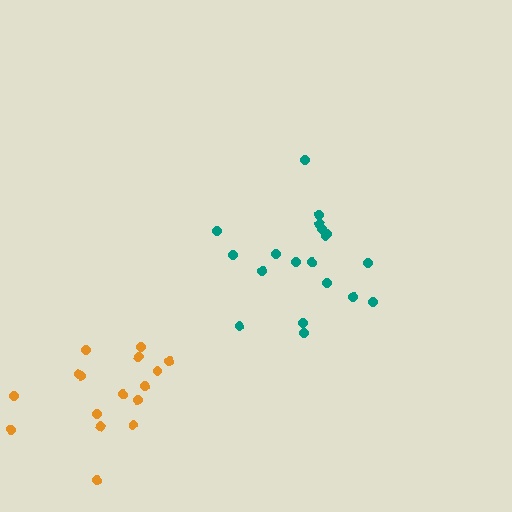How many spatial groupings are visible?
There are 2 spatial groupings.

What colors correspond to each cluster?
The clusters are colored: teal, orange.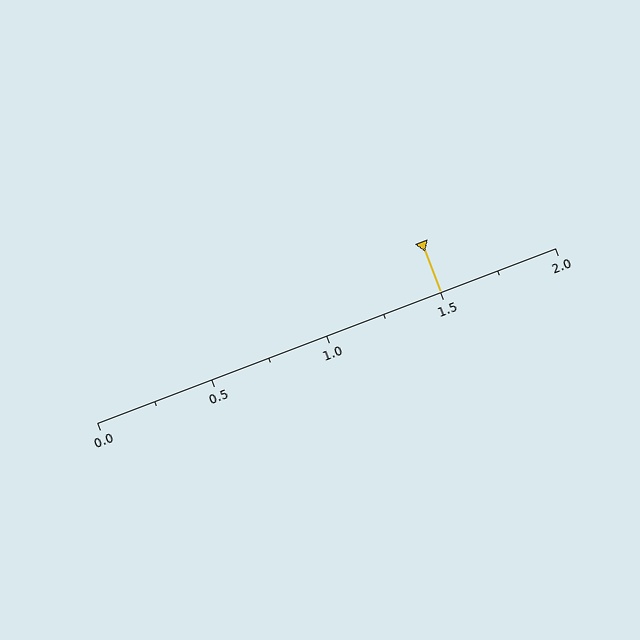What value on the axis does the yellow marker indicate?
The marker indicates approximately 1.5.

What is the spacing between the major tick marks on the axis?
The major ticks are spaced 0.5 apart.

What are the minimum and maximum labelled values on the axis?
The axis runs from 0.0 to 2.0.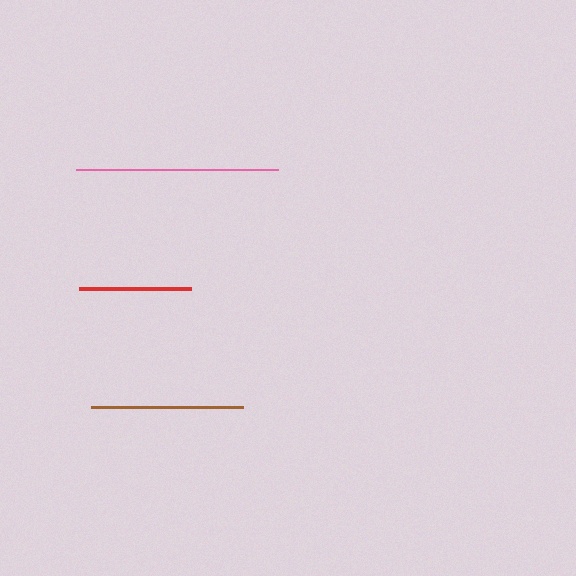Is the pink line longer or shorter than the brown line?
The pink line is longer than the brown line.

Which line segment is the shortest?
The red line is the shortest at approximately 111 pixels.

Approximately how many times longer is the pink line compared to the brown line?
The pink line is approximately 1.3 times the length of the brown line.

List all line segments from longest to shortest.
From longest to shortest: pink, brown, red.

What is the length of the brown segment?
The brown segment is approximately 152 pixels long.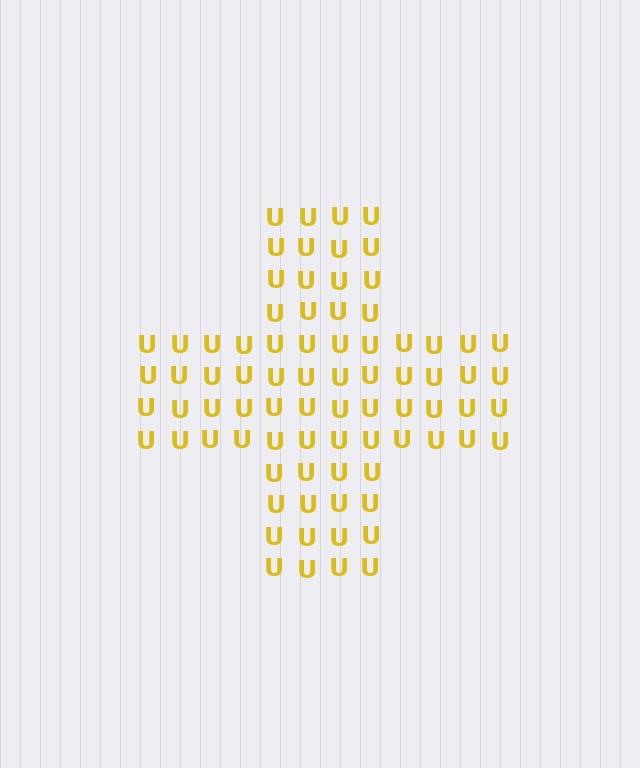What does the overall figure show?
The overall figure shows a cross.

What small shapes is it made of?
It is made of small letter U's.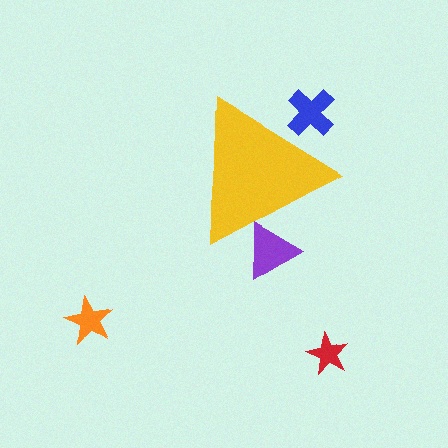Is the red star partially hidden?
No, the red star is fully visible.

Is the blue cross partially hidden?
Yes, the blue cross is partially hidden behind the yellow triangle.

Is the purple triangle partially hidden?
Yes, the purple triangle is partially hidden behind the yellow triangle.